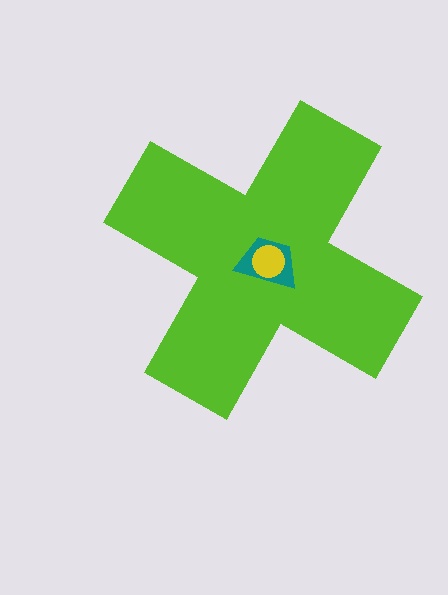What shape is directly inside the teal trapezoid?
The yellow circle.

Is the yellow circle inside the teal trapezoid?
Yes.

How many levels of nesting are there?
3.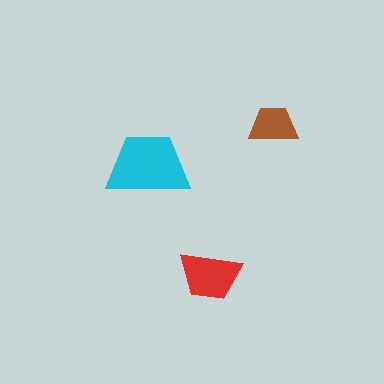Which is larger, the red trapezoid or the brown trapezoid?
The red one.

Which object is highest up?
The brown trapezoid is topmost.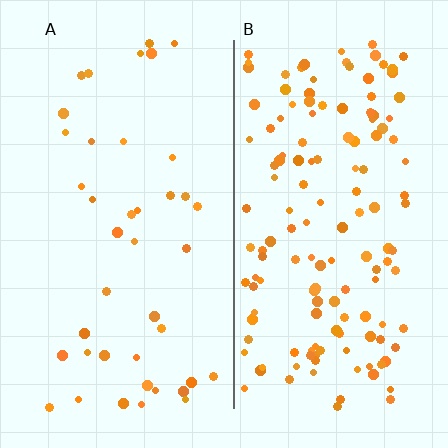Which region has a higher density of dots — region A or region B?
B (the right).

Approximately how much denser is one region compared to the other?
Approximately 3.5× — region B over region A.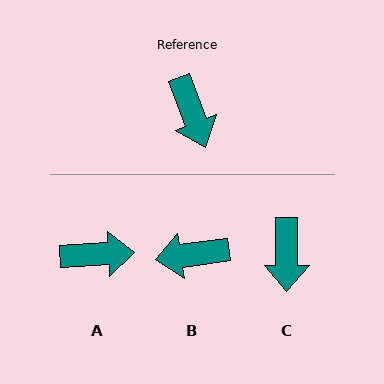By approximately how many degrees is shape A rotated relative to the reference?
Approximately 73 degrees counter-clockwise.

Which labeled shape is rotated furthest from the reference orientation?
B, about 103 degrees away.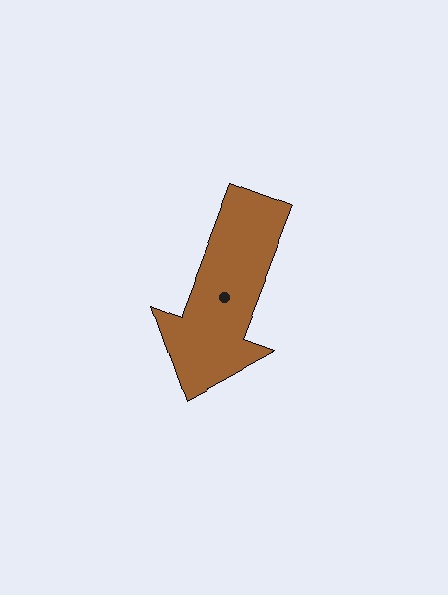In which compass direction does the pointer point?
South.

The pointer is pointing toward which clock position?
Roughly 7 o'clock.